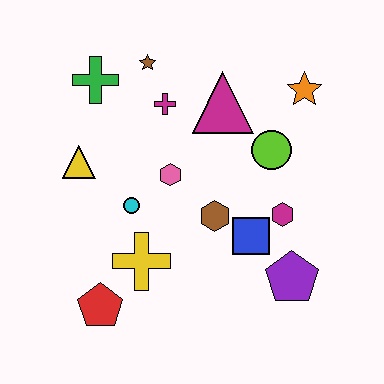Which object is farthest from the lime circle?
The red pentagon is farthest from the lime circle.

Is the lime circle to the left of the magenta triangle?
No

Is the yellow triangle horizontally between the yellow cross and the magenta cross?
No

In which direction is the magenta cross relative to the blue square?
The magenta cross is above the blue square.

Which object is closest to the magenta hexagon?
The blue square is closest to the magenta hexagon.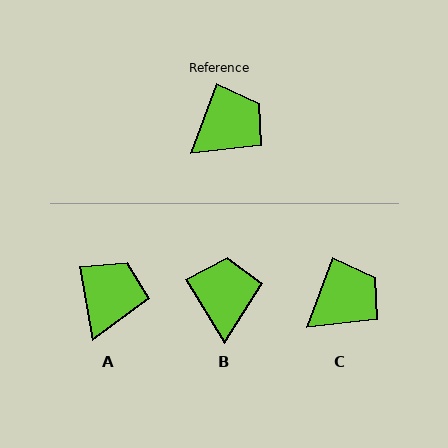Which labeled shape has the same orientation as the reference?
C.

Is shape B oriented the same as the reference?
No, it is off by about 52 degrees.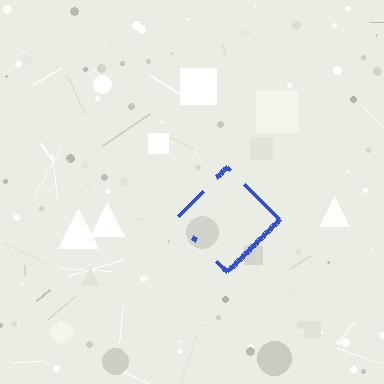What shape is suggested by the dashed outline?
The dashed outline suggests a diamond.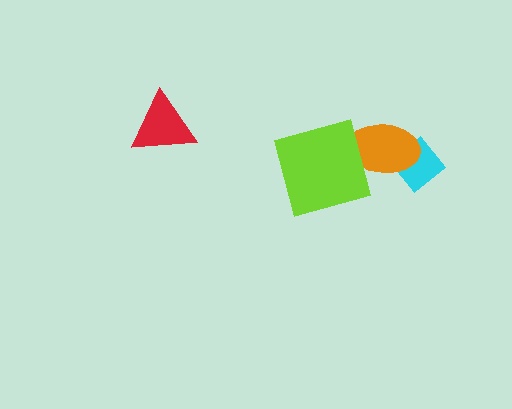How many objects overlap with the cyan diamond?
1 object overlaps with the cyan diamond.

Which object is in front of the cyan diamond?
The orange ellipse is in front of the cyan diamond.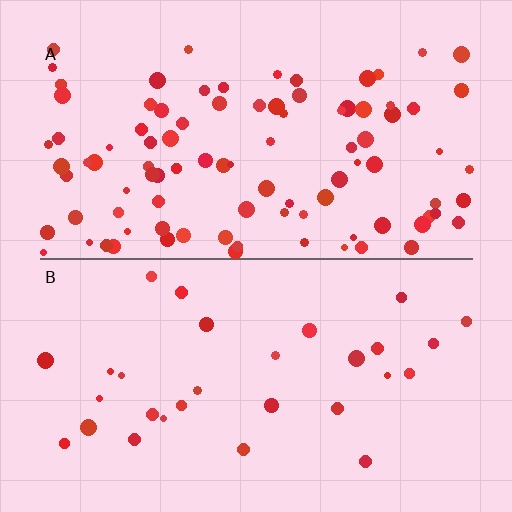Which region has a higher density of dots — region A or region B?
A (the top).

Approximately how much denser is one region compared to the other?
Approximately 3.3× — region A over region B.